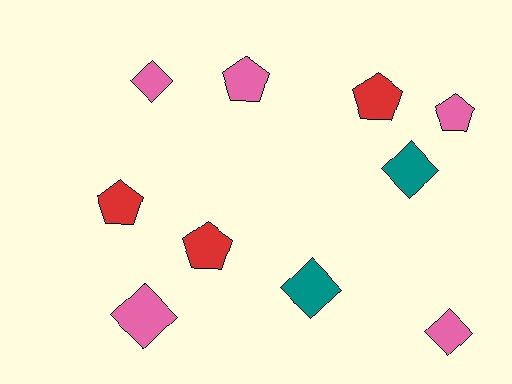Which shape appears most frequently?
Diamond, with 5 objects.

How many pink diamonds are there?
There are 3 pink diamonds.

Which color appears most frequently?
Pink, with 5 objects.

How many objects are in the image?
There are 10 objects.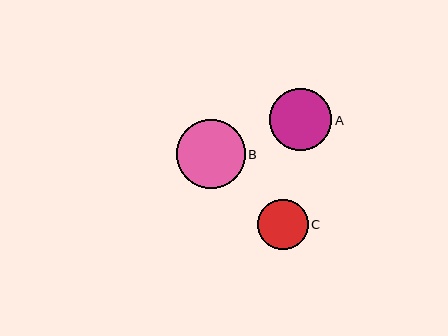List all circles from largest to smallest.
From largest to smallest: B, A, C.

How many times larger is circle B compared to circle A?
Circle B is approximately 1.1 times the size of circle A.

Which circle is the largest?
Circle B is the largest with a size of approximately 69 pixels.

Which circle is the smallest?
Circle C is the smallest with a size of approximately 51 pixels.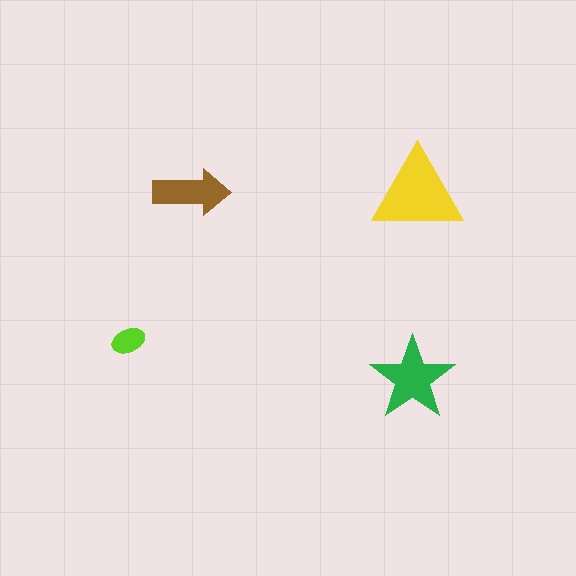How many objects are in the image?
There are 4 objects in the image.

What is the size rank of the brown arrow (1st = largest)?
3rd.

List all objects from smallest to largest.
The lime ellipse, the brown arrow, the green star, the yellow triangle.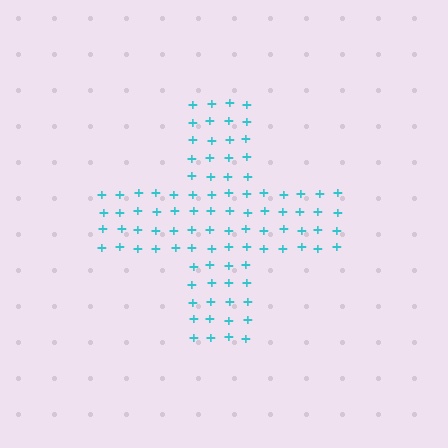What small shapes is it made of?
It is made of small plus signs.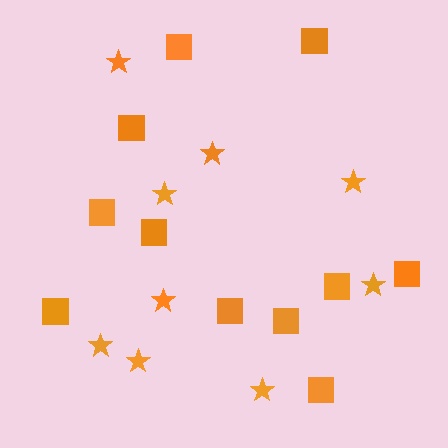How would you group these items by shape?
There are 2 groups: one group of stars (9) and one group of squares (11).